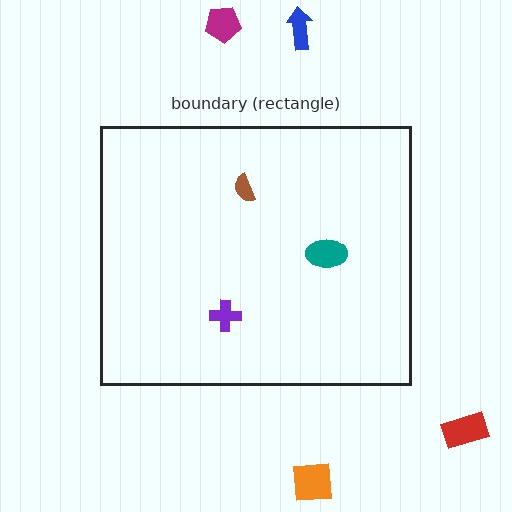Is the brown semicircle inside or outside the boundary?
Inside.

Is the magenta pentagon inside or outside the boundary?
Outside.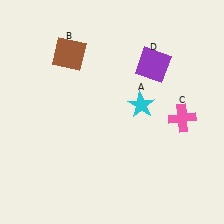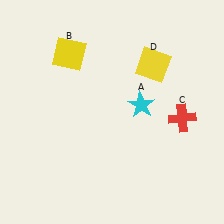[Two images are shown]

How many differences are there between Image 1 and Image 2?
There are 3 differences between the two images.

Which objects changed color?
B changed from brown to yellow. C changed from pink to red. D changed from purple to yellow.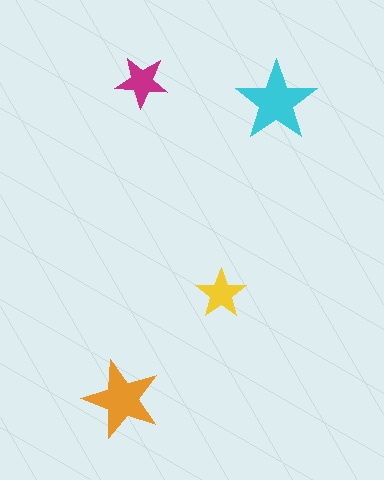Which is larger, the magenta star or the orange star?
The orange one.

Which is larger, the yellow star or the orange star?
The orange one.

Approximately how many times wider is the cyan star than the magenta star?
About 1.5 times wider.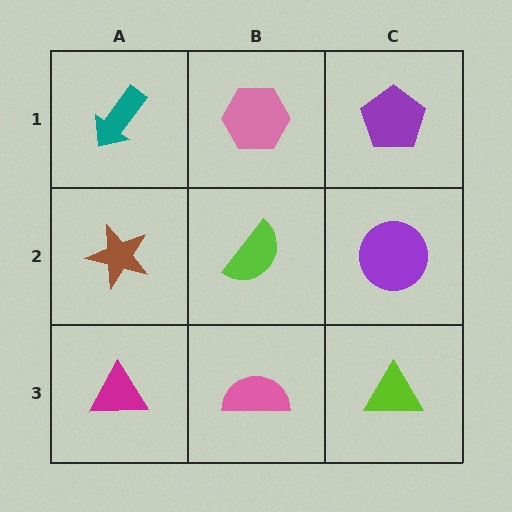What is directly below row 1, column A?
A brown star.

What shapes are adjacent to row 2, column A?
A teal arrow (row 1, column A), a magenta triangle (row 3, column A), a lime semicircle (row 2, column B).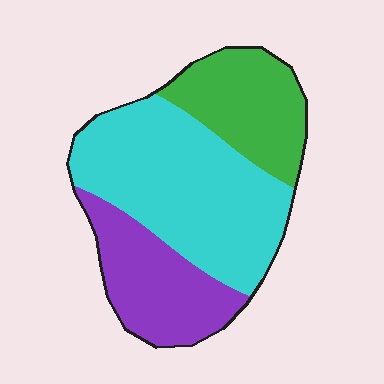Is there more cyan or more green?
Cyan.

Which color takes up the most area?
Cyan, at roughly 50%.